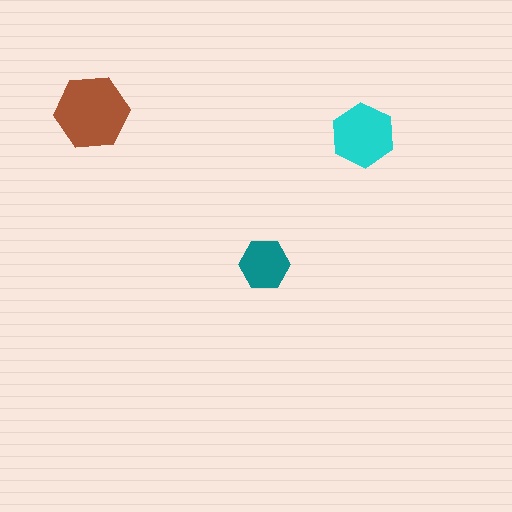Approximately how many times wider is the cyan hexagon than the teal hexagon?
About 1.5 times wider.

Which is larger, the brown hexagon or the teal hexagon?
The brown one.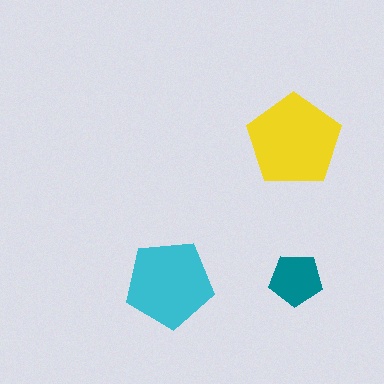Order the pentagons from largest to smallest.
the yellow one, the cyan one, the teal one.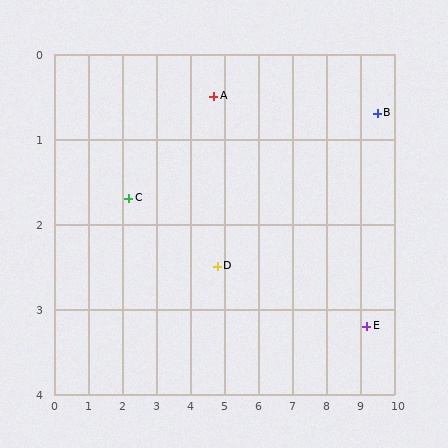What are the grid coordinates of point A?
Point A is at approximately (4.7, 0.5).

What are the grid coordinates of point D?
Point D is at approximately (4.8, 2.5).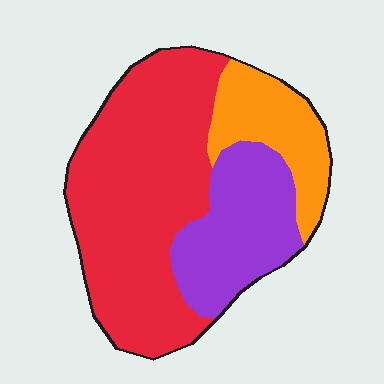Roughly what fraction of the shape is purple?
Purple takes up about one quarter (1/4) of the shape.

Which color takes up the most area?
Red, at roughly 55%.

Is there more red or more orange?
Red.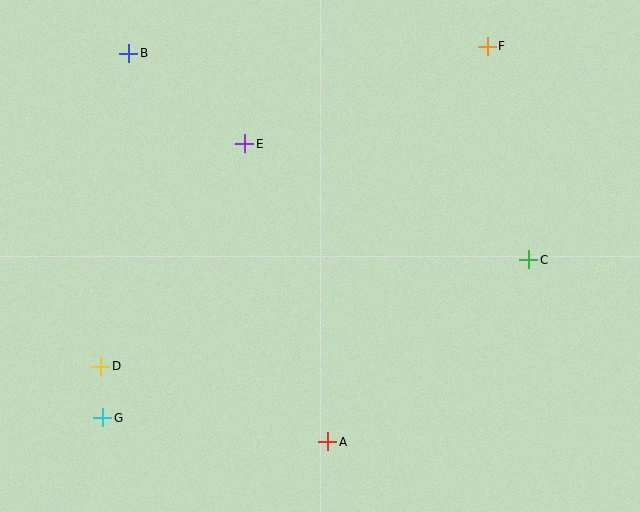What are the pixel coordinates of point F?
Point F is at (487, 46).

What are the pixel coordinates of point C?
Point C is at (529, 260).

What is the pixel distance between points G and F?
The distance between G and F is 535 pixels.